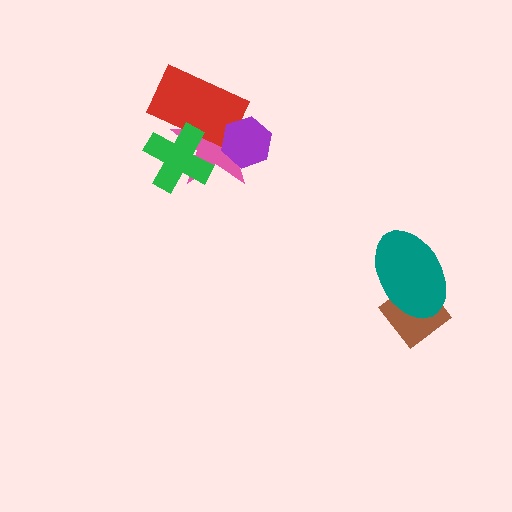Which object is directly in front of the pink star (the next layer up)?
The red rectangle is directly in front of the pink star.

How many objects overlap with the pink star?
3 objects overlap with the pink star.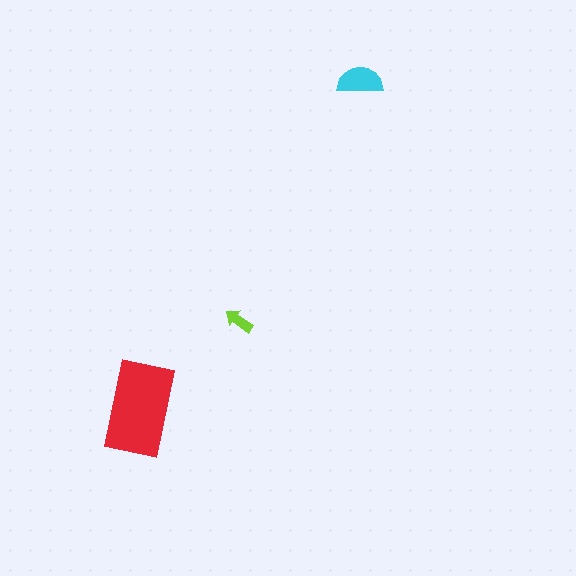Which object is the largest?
The red rectangle.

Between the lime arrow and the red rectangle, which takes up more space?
The red rectangle.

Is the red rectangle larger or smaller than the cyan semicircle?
Larger.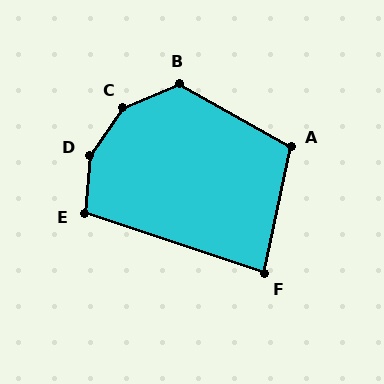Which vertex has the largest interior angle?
D, at approximately 149 degrees.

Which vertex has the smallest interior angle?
F, at approximately 83 degrees.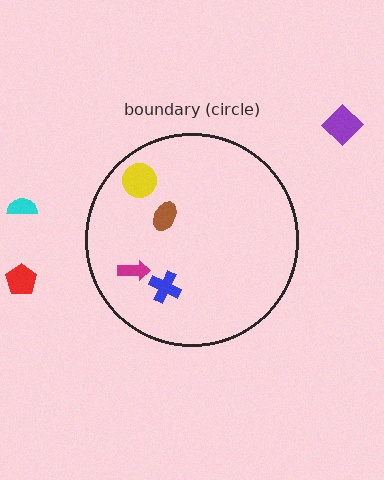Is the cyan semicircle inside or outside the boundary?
Outside.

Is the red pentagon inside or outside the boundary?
Outside.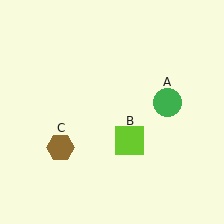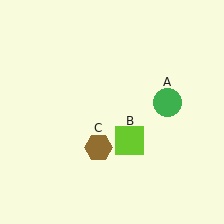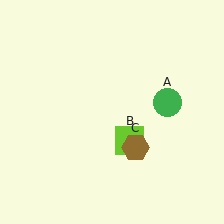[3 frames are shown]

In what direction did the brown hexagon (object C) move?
The brown hexagon (object C) moved right.